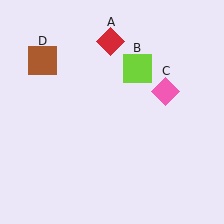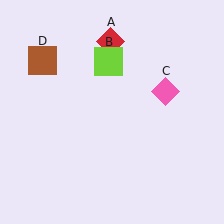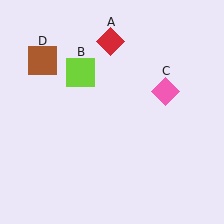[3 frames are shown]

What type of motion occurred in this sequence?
The lime square (object B) rotated counterclockwise around the center of the scene.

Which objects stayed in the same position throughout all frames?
Red diamond (object A) and pink diamond (object C) and brown square (object D) remained stationary.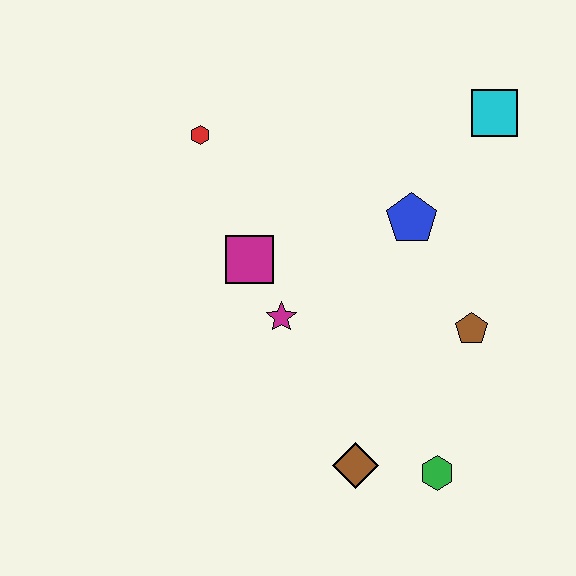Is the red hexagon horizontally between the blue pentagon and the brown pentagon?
No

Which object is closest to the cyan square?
The blue pentagon is closest to the cyan square.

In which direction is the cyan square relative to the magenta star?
The cyan square is to the right of the magenta star.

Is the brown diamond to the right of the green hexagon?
No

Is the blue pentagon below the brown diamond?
No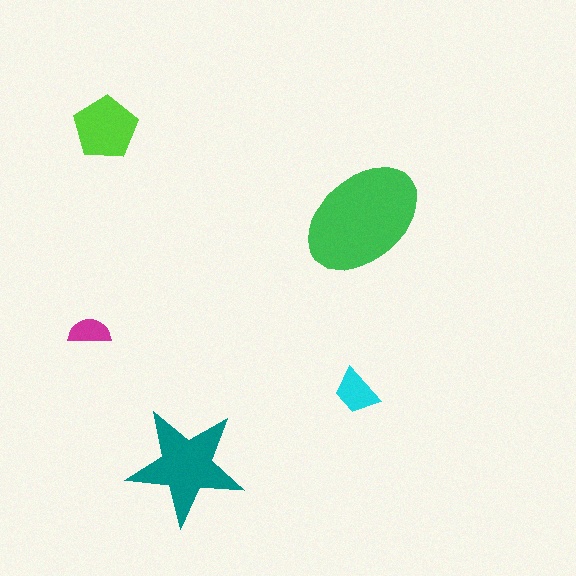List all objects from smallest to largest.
The magenta semicircle, the cyan trapezoid, the lime pentagon, the teal star, the green ellipse.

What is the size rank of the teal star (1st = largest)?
2nd.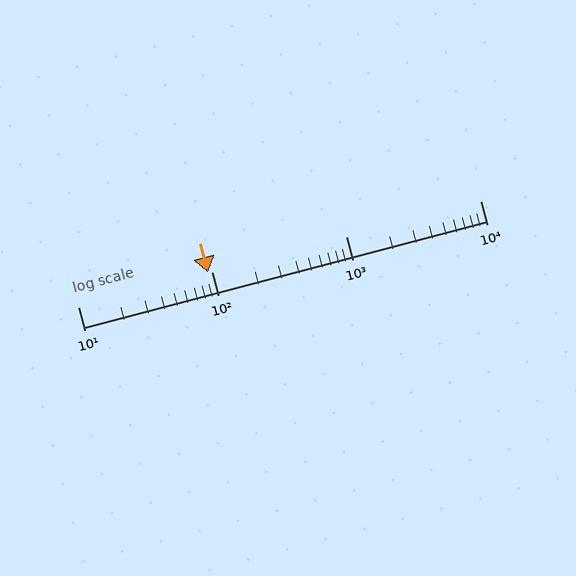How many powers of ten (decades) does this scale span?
The scale spans 3 decades, from 10 to 10000.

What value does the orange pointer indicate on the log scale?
The pointer indicates approximately 93.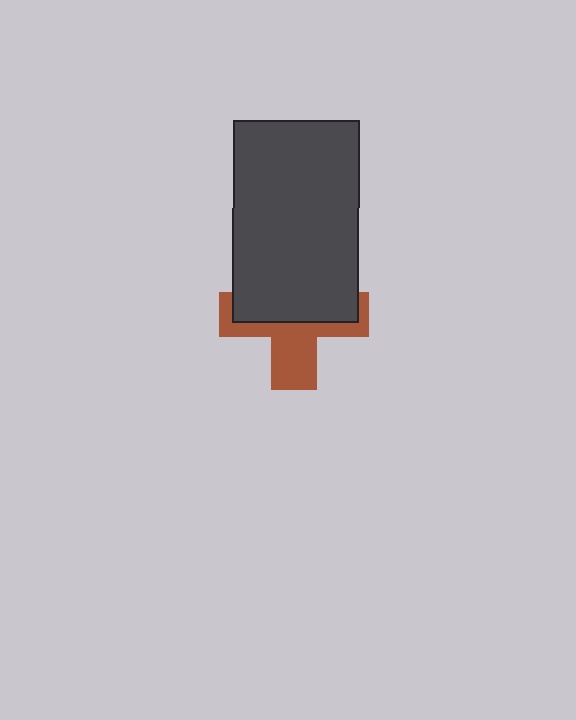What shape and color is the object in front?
The object in front is a dark gray rectangle.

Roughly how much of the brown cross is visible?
A small part of it is visible (roughly 44%).